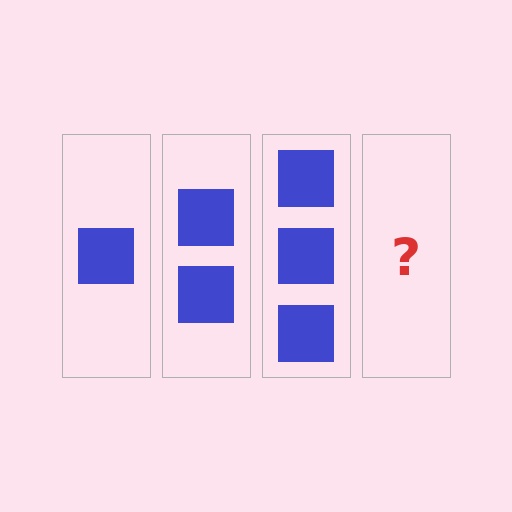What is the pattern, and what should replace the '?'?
The pattern is that each step adds one more square. The '?' should be 4 squares.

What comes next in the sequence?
The next element should be 4 squares.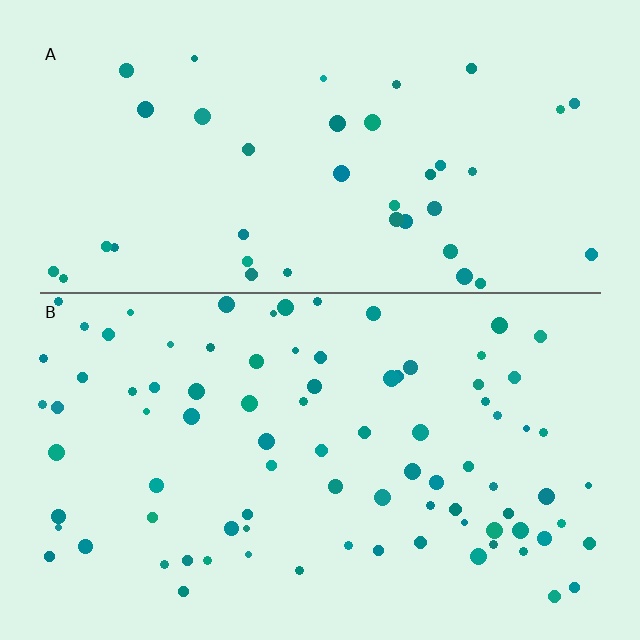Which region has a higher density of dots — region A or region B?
B (the bottom).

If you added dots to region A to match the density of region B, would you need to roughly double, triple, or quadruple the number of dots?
Approximately double.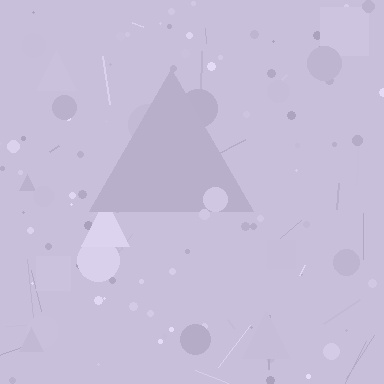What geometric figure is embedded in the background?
A triangle is embedded in the background.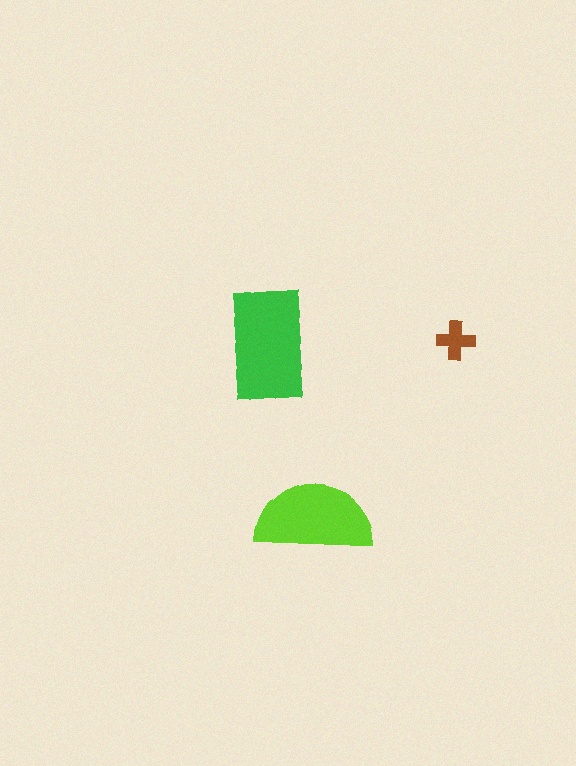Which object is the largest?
The green rectangle.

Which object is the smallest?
The brown cross.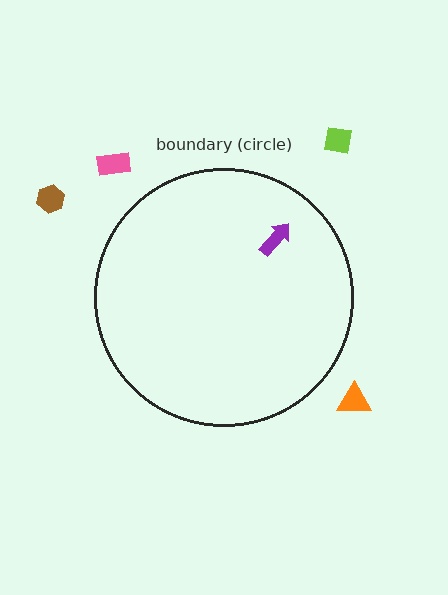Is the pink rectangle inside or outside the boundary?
Outside.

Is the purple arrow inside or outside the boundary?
Inside.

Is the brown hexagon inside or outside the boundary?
Outside.